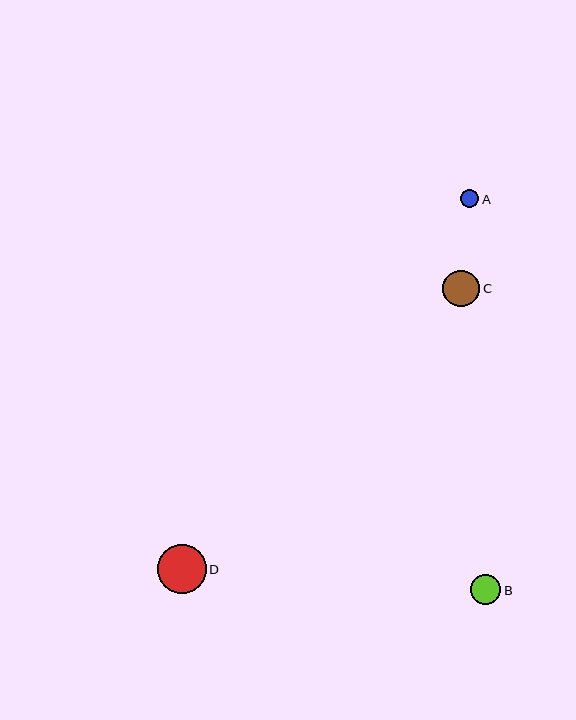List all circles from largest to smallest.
From largest to smallest: D, C, B, A.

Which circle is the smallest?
Circle A is the smallest with a size of approximately 19 pixels.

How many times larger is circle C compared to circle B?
Circle C is approximately 1.2 times the size of circle B.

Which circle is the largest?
Circle D is the largest with a size of approximately 48 pixels.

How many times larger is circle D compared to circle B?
Circle D is approximately 1.6 times the size of circle B.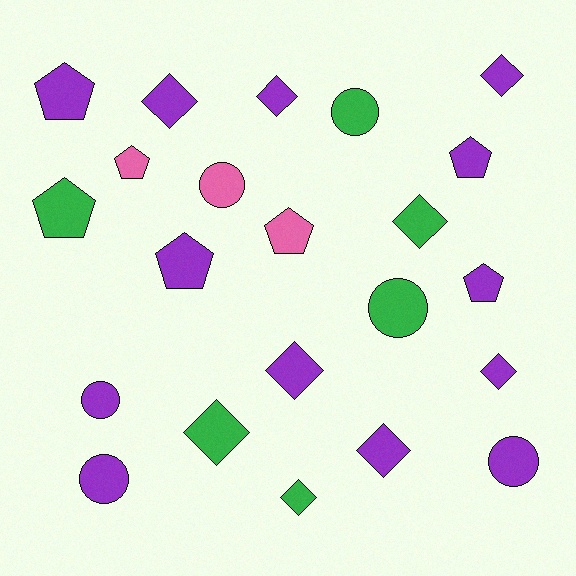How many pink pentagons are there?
There are 2 pink pentagons.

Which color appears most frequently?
Purple, with 13 objects.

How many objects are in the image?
There are 22 objects.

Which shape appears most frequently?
Diamond, with 9 objects.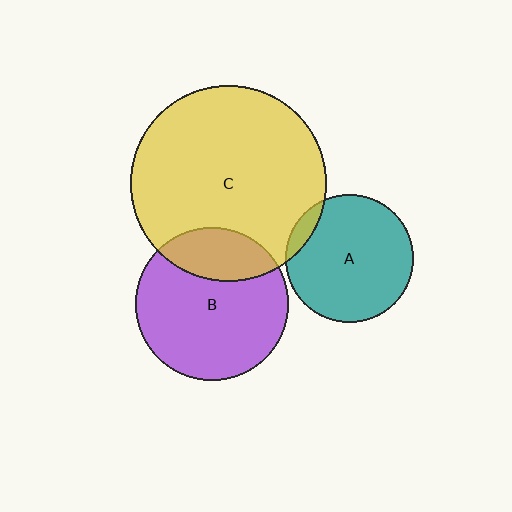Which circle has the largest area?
Circle C (yellow).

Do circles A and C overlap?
Yes.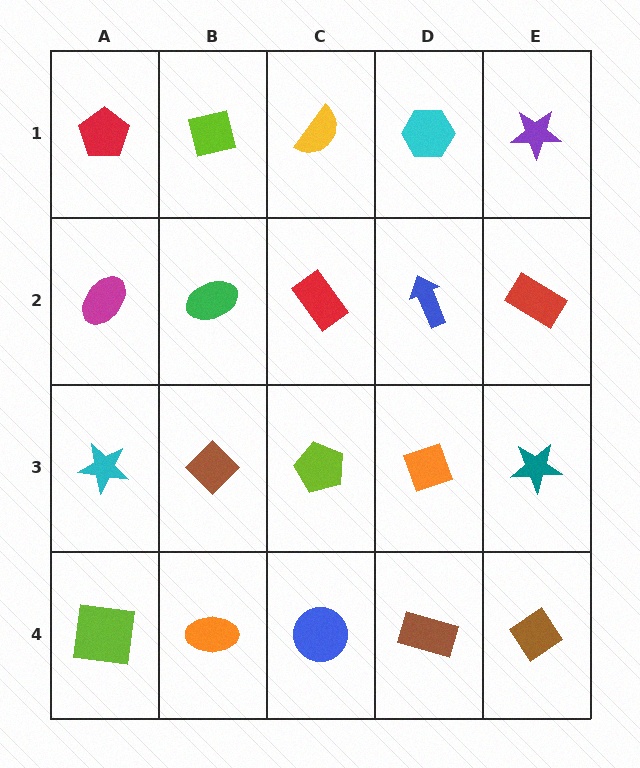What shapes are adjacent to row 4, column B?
A brown diamond (row 3, column B), a lime square (row 4, column A), a blue circle (row 4, column C).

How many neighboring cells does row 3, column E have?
3.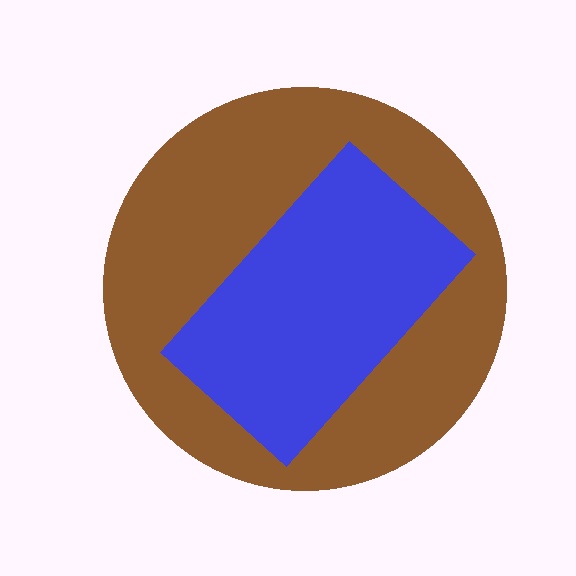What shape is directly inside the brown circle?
The blue rectangle.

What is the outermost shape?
The brown circle.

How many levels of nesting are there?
2.